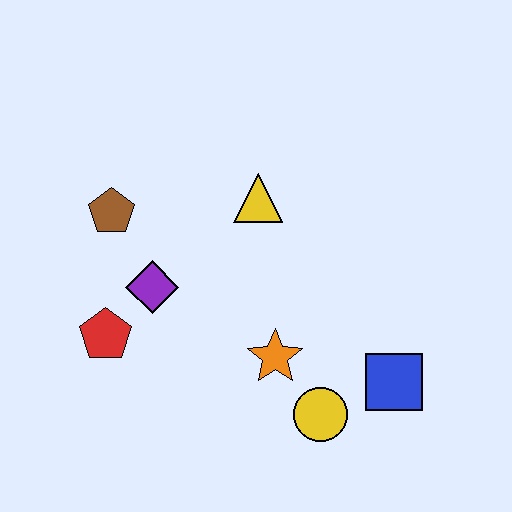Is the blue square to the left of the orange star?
No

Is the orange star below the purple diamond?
Yes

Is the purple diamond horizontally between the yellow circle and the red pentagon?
Yes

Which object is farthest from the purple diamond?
The blue square is farthest from the purple diamond.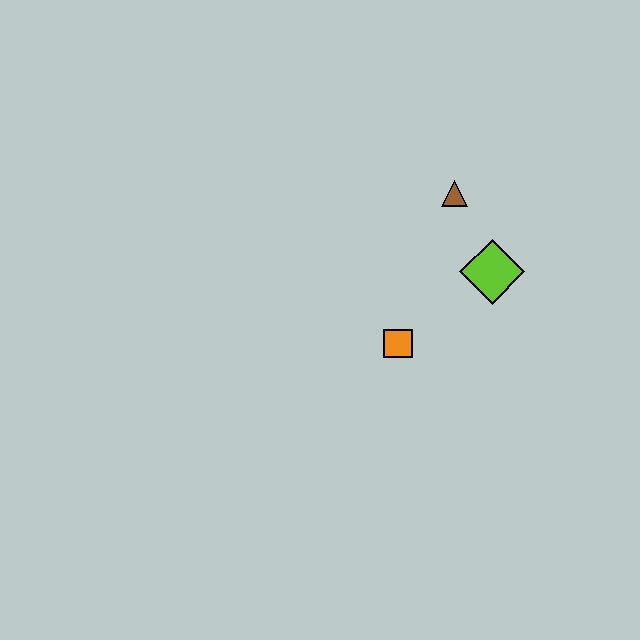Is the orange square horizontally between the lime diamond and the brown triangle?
No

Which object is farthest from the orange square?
The brown triangle is farthest from the orange square.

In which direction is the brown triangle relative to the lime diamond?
The brown triangle is above the lime diamond.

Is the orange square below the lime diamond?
Yes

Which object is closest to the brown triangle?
The lime diamond is closest to the brown triangle.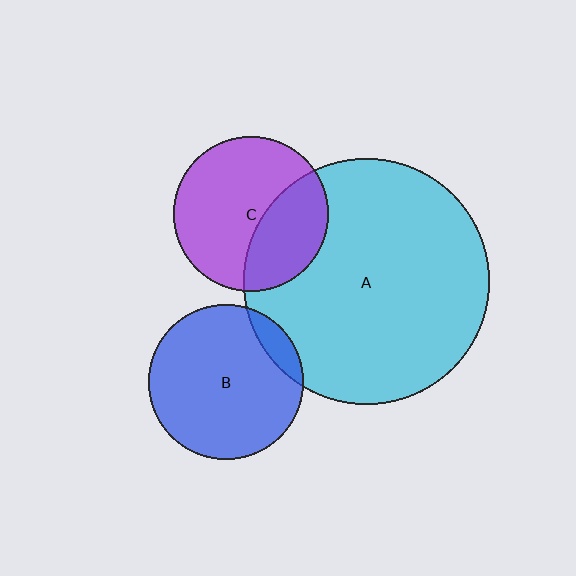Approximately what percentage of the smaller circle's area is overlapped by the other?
Approximately 35%.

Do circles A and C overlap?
Yes.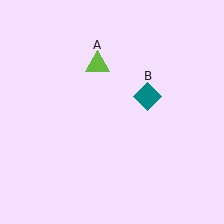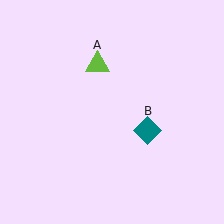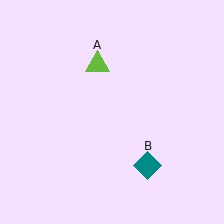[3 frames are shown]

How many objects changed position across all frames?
1 object changed position: teal diamond (object B).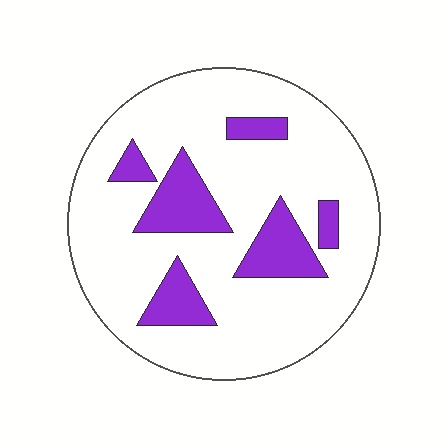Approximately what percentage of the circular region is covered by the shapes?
Approximately 20%.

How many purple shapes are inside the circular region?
6.